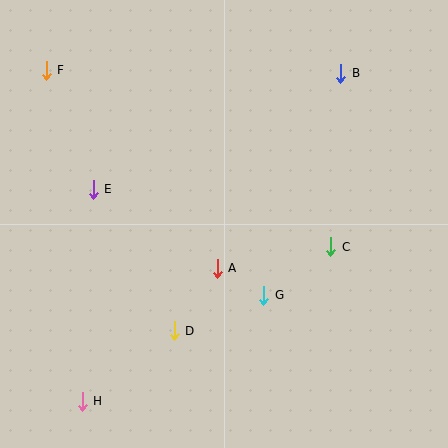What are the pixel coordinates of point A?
Point A is at (217, 268).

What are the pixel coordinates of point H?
Point H is at (82, 402).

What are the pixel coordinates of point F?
Point F is at (46, 71).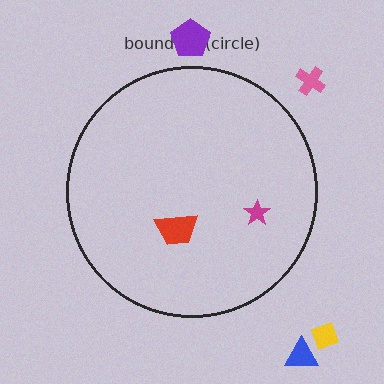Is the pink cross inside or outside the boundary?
Outside.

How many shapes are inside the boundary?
2 inside, 4 outside.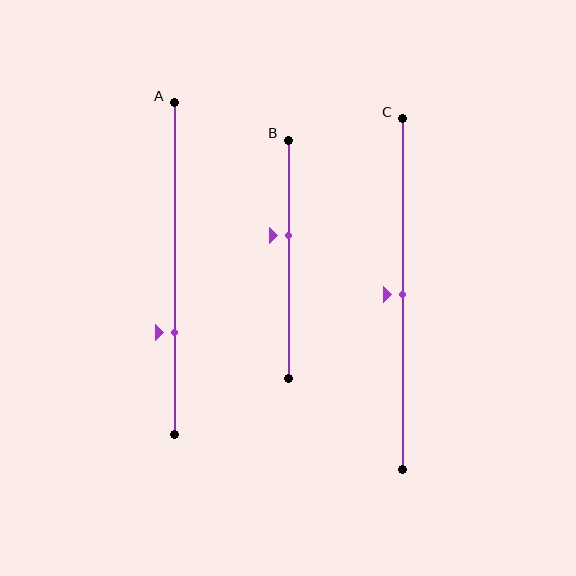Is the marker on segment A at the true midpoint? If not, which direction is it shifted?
No, the marker on segment A is shifted downward by about 19% of the segment length.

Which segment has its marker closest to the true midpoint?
Segment C has its marker closest to the true midpoint.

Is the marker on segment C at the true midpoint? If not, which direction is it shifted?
Yes, the marker on segment C is at the true midpoint.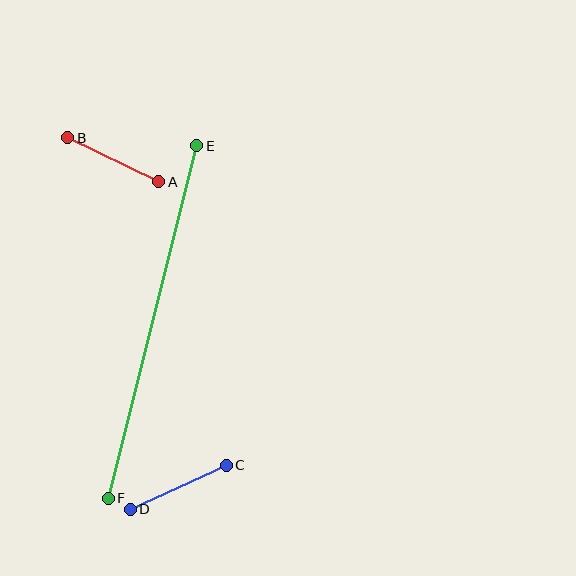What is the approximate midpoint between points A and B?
The midpoint is at approximately (113, 160) pixels.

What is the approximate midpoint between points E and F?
The midpoint is at approximately (152, 322) pixels.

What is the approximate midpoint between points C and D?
The midpoint is at approximately (178, 487) pixels.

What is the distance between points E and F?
The distance is approximately 363 pixels.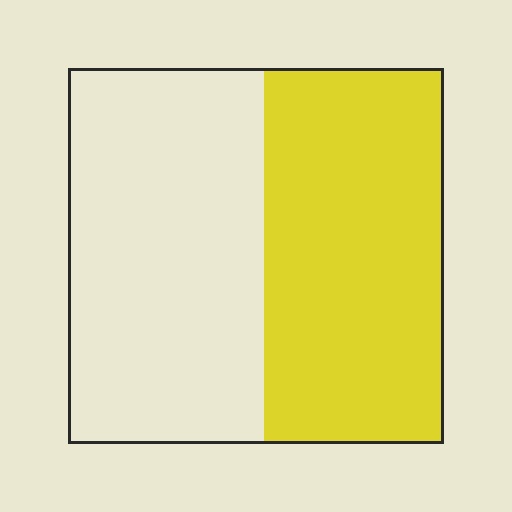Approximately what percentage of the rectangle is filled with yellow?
Approximately 50%.